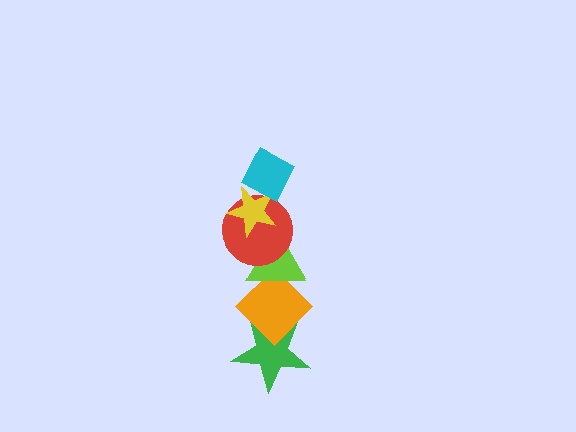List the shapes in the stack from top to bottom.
From top to bottom: the cyan diamond, the yellow star, the red circle, the lime triangle, the orange diamond, the green star.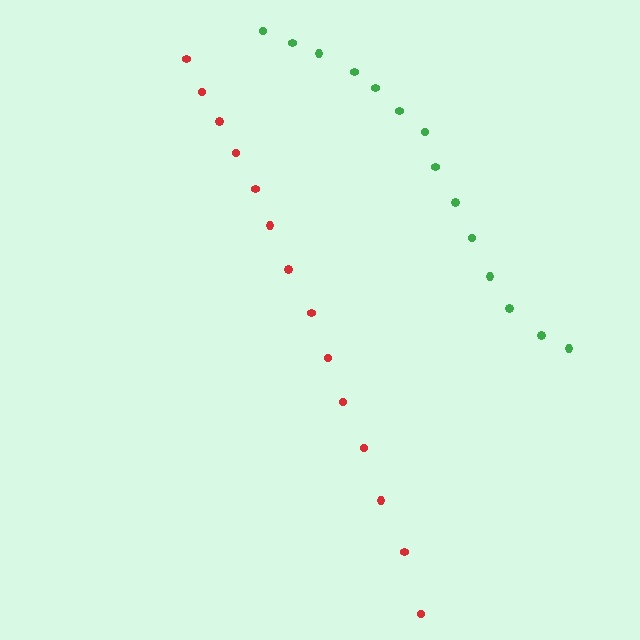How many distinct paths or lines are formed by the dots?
There are 2 distinct paths.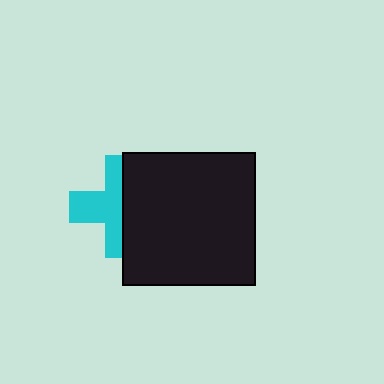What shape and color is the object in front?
The object in front is a black square.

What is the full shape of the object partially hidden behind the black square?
The partially hidden object is a cyan cross.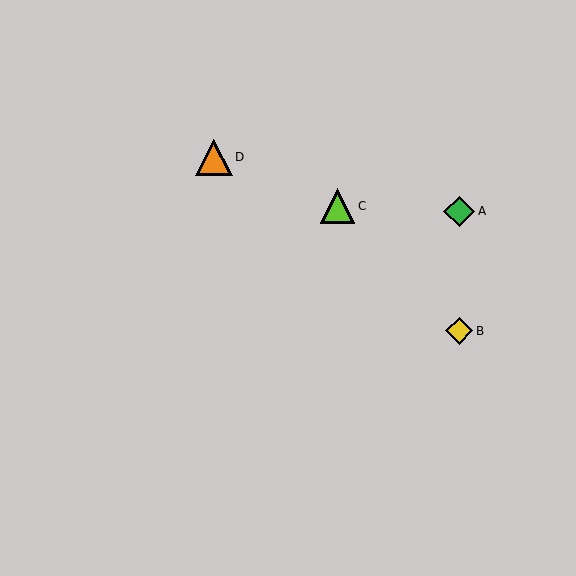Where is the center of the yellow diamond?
The center of the yellow diamond is at (459, 331).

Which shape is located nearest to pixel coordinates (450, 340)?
The yellow diamond (labeled B) at (459, 331) is nearest to that location.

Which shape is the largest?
The orange triangle (labeled D) is the largest.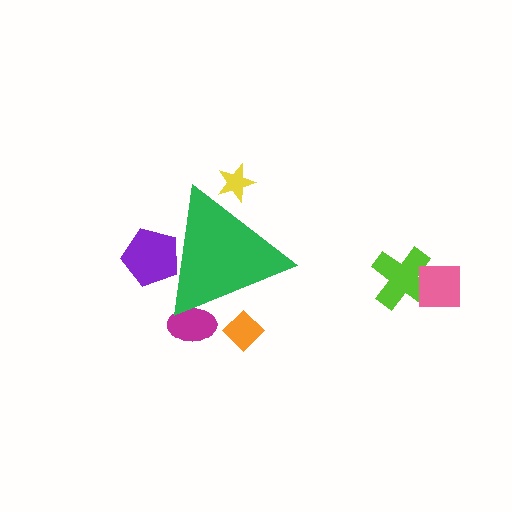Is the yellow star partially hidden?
Yes, the yellow star is partially hidden behind the green triangle.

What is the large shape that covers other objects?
A green triangle.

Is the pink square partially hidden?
No, the pink square is fully visible.